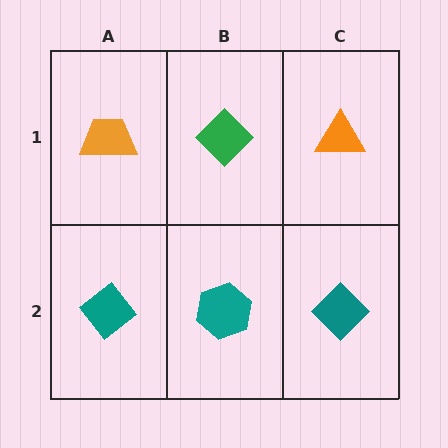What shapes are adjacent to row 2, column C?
An orange triangle (row 1, column C), a teal hexagon (row 2, column B).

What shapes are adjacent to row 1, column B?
A teal hexagon (row 2, column B), an orange trapezoid (row 1, column A), an orange triangle (row 1, column C).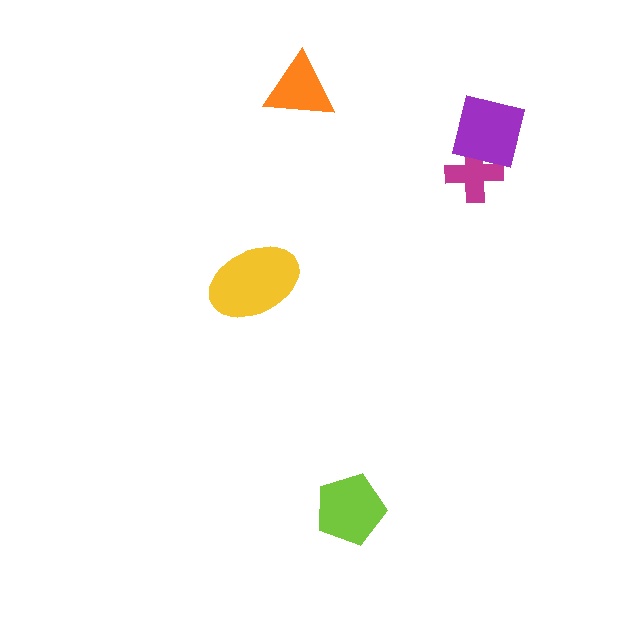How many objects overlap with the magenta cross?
1 object overlaps with the magenta cross.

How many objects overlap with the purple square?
1 object overlaps with the purple square.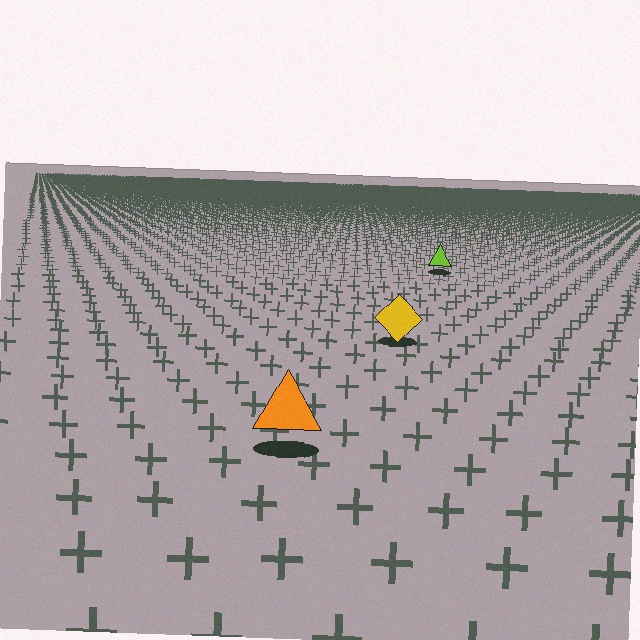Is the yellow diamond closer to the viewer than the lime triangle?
Yes. The yellow diamond is closer — you can tell from the texture gradient: the ground texture is coarser near it.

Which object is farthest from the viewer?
The lime triangle is farthest from the viewer. It appears smaller and the ground texture around it is denser.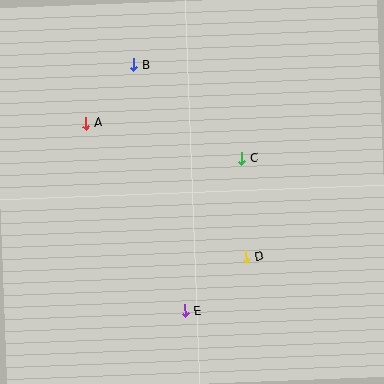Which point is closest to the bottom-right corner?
Point D is closest to the bottom-right corner.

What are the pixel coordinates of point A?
Point A is at (86, 123).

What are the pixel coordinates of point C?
Point C is at (241, 158).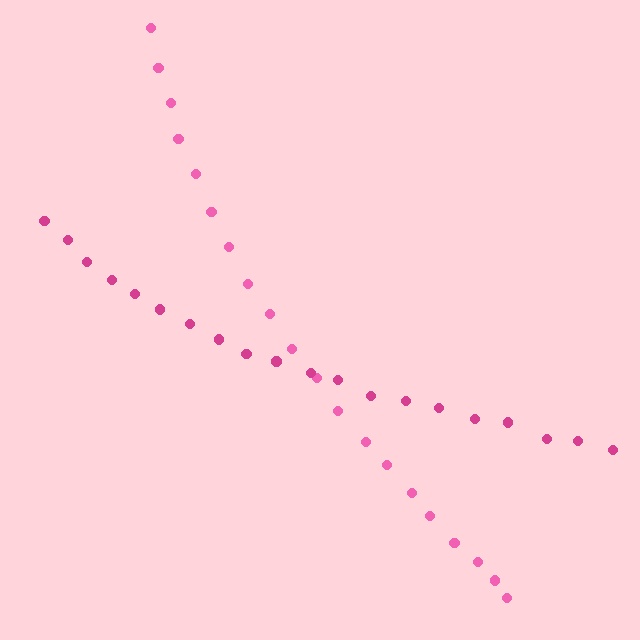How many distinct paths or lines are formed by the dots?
There are 2 distinct paths.